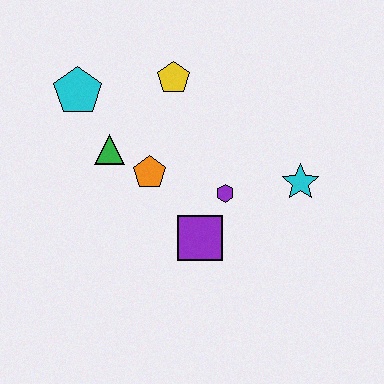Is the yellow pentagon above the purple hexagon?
Yes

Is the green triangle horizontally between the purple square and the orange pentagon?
No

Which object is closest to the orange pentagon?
The green triangle is closest to the orange pentagon.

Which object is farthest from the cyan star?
The cyan pentagon is farthest from the cyan star.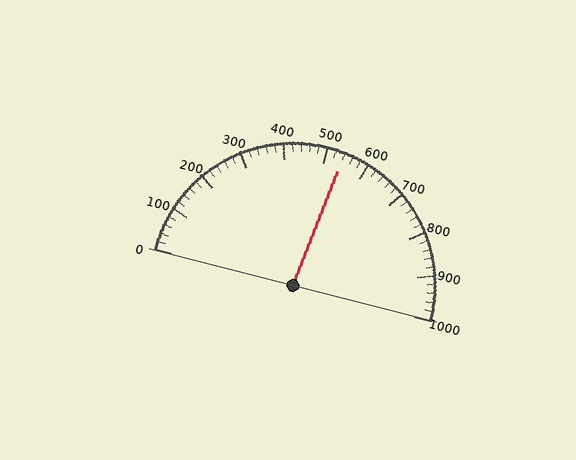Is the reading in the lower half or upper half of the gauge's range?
The reading is in the upper half of the range (0 to 1000).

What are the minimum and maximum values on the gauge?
The gauge ranges from 0 to 1000.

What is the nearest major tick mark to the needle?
The nearest major tick mark is 500.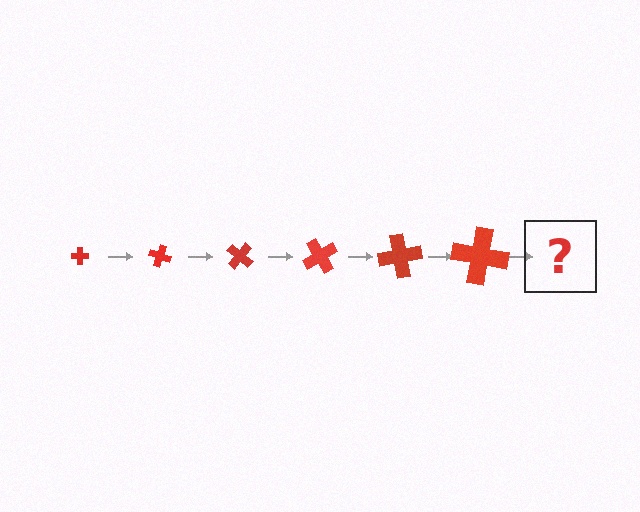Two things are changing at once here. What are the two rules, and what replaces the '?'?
The two rules are that the cross grows larger each step and it rotates 20 degrees each step. The '?' should be a cross, larger than the previous one and rotated 120 degrees from the start.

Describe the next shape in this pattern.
It should be a cross, larger than the previous one and rotated 120 degrees from the start.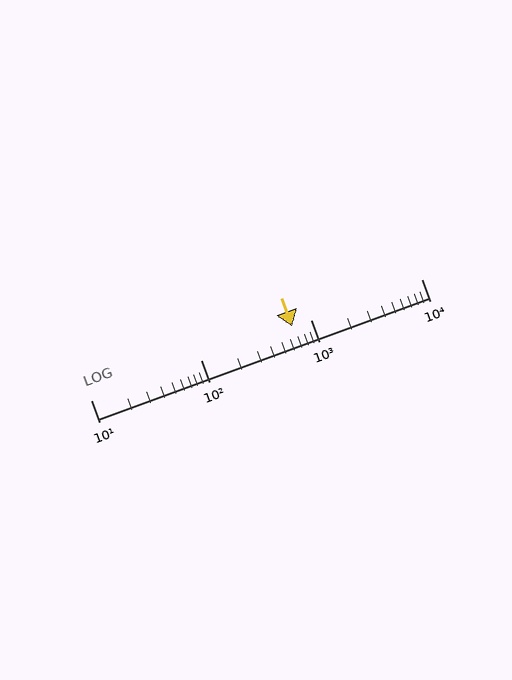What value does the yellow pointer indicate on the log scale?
The pointer indicates approximately 670.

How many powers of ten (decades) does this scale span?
The scale spans 3 decades, from 10 to 10000.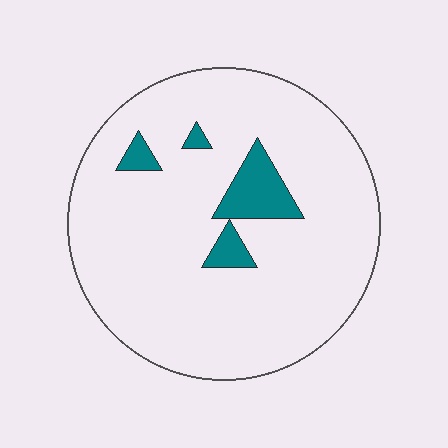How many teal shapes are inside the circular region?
4.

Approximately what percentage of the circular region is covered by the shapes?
Approximately 10%.